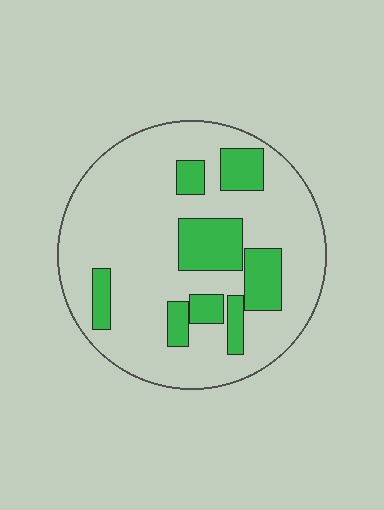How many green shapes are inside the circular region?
8.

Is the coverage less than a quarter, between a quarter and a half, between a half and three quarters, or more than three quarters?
Less than a quarter.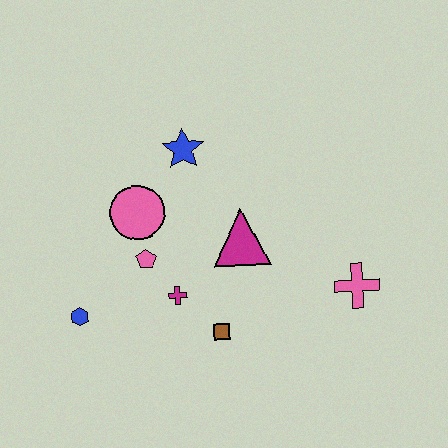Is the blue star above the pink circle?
Yes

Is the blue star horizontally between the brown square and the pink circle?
Yes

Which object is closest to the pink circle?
The pink pentagon is closest to the pink circle.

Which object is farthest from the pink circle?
The pink cross is farthest from the pink circle.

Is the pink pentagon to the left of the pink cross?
Yes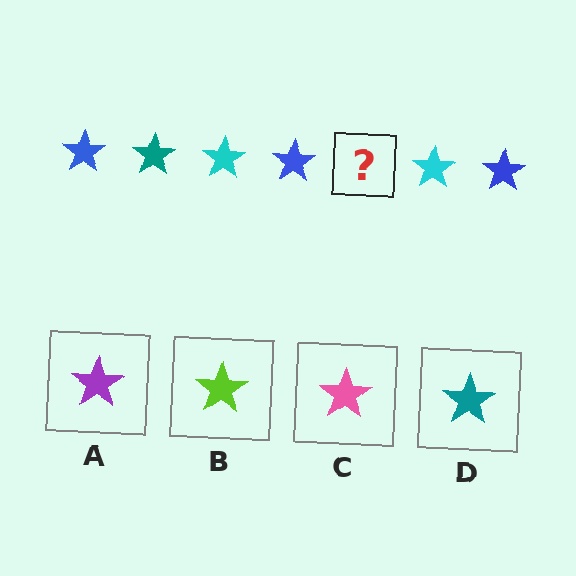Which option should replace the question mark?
Option D.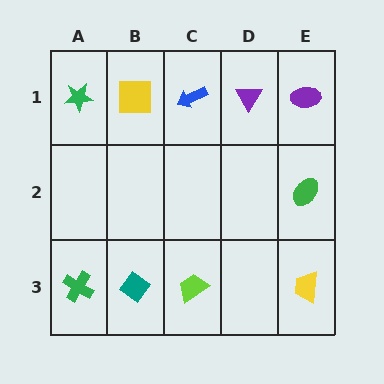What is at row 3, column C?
A lime trapezoid.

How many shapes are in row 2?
1 shape.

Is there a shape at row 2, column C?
No, that cell is empty.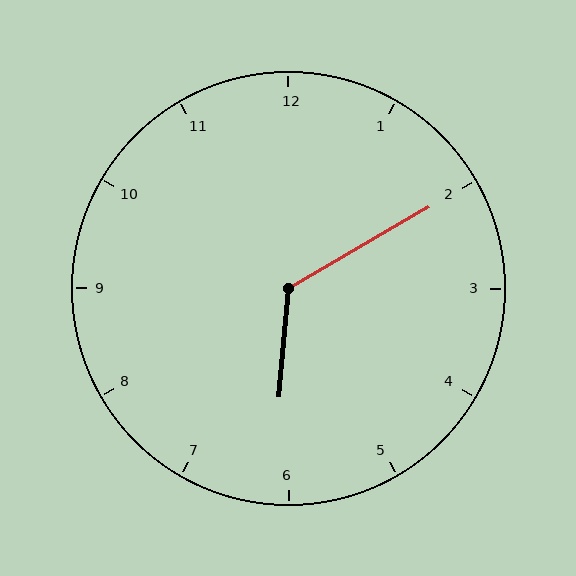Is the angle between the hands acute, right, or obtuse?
It is obtuse.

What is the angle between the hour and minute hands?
Approximately 125 degrees.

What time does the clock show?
6:10.